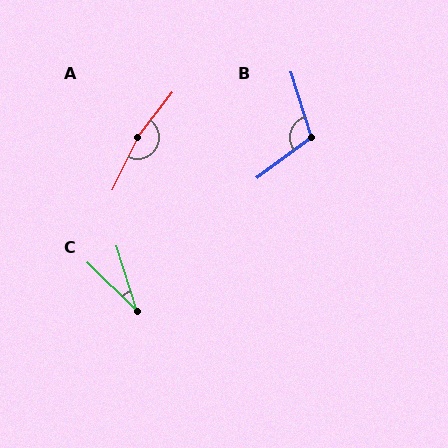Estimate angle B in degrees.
Approximately 110 degrees.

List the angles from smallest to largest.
C (28°), B (110°), A (167°).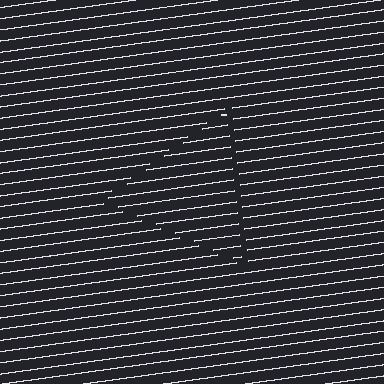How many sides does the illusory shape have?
3 sides — the line-ends trace a triangle.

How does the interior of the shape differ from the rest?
The interior of the shape contains the same grating, shifted by half a period — the contour is defined by the phase discontinuity where line-ends from the inner and outer gratings abut.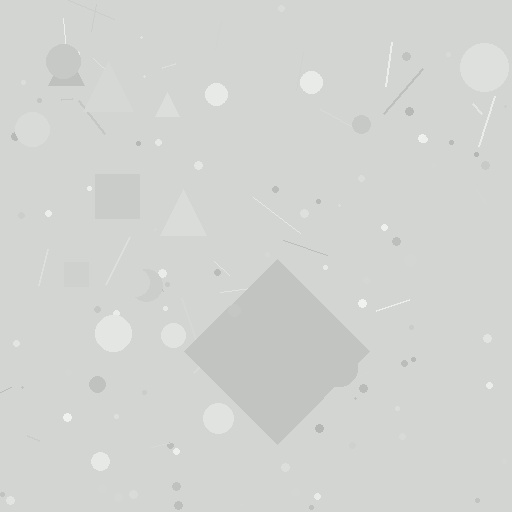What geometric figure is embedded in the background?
A diamond is embedded in the background.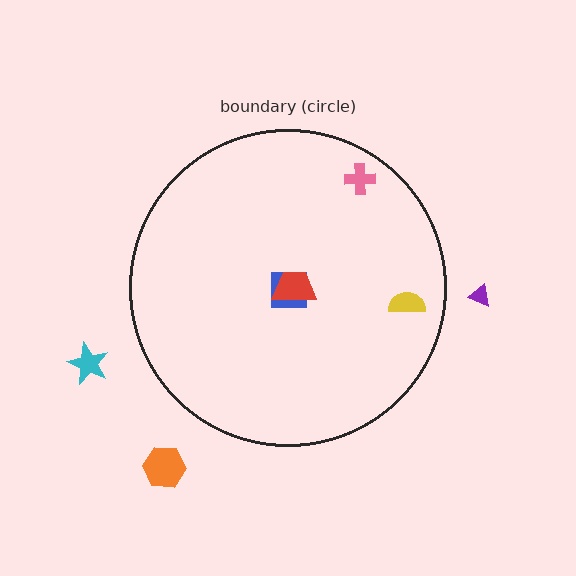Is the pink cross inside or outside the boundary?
Inside.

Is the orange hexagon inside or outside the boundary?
Outside.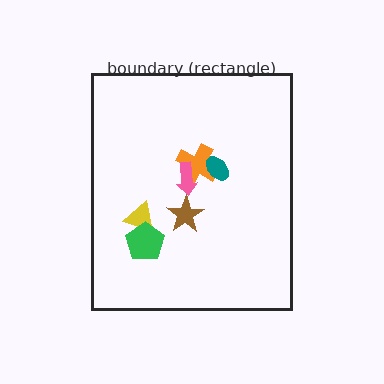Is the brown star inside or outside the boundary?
Inside.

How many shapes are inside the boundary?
6 inside, 0 outside.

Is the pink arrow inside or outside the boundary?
Inside.